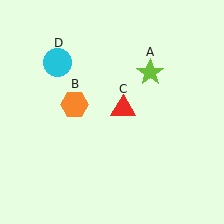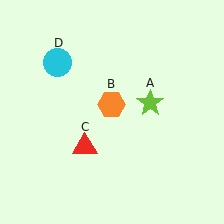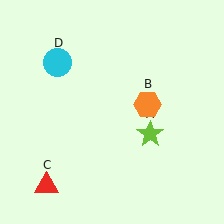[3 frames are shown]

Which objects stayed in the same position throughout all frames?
Cyan circle (object D) remained stationary.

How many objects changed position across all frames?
3 objects changed position: lime star (object A), orange hexagon (object B), red triangle (object C).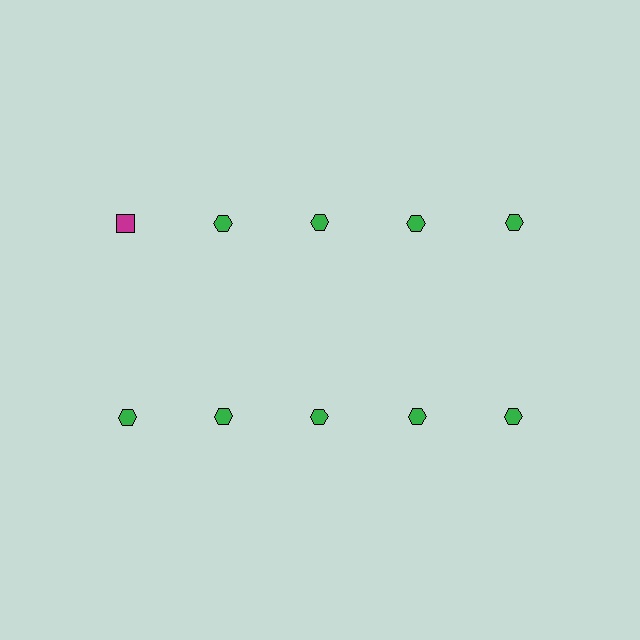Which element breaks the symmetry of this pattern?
The magenta square in the top row, leftmost column breaks the symmetry. All other shapes are green hexagons.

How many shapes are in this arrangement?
There are 10 shapes arranged in a grid pattern.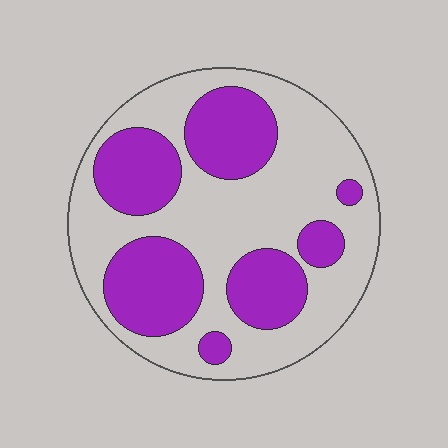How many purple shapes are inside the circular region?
7.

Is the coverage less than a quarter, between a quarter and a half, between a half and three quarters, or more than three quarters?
Between a quarter and a half.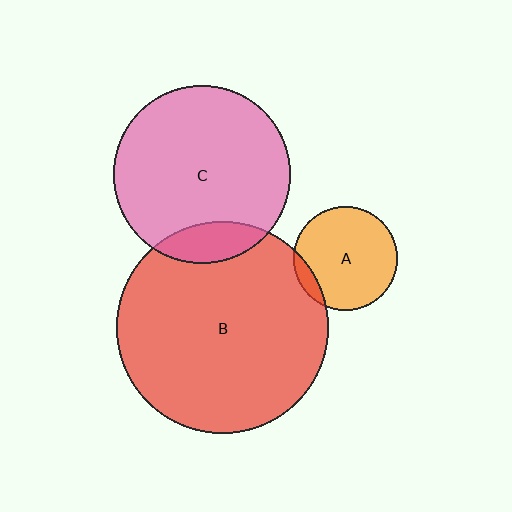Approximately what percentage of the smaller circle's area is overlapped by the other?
Approximately 15%.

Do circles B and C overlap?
Yes.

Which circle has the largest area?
Circle B (red).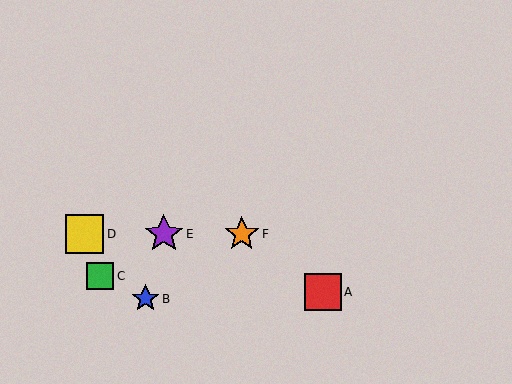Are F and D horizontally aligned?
Yes, both are at y≈234.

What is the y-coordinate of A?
Object A is at y≈292.